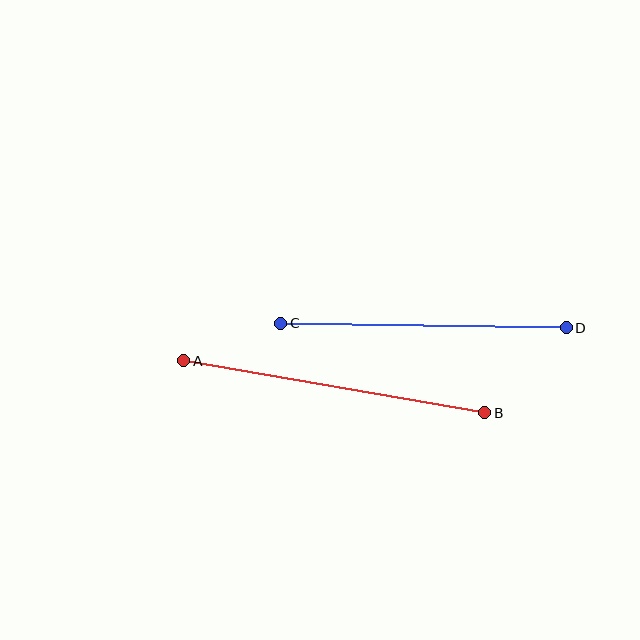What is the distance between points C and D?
The distance is approximately 285 pixels.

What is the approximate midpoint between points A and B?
The midpoint is at approximately (334, 387) pixels.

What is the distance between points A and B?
The distance is approximately 306 pixels.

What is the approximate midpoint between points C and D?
The midpoint is at approximately (424, 325) pixels.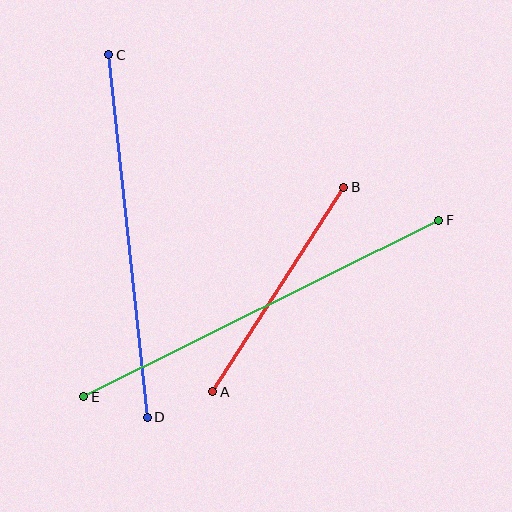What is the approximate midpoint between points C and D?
The midpoint is at approximately (128, 236) pixels.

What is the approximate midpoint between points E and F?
The midpoint is at approximately (261, 308) pixels.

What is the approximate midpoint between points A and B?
The midpoint is at approximately (278, 289) pixels.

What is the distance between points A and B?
The distance is approximately 243 pixels.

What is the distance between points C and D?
The distance is approximately 365 pixels.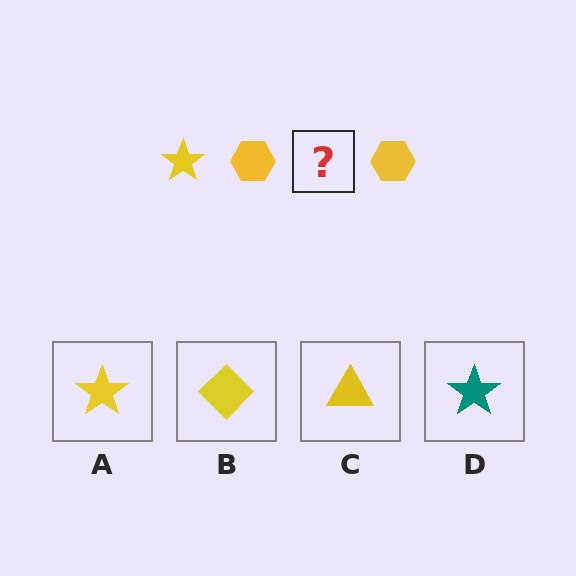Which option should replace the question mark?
Option A.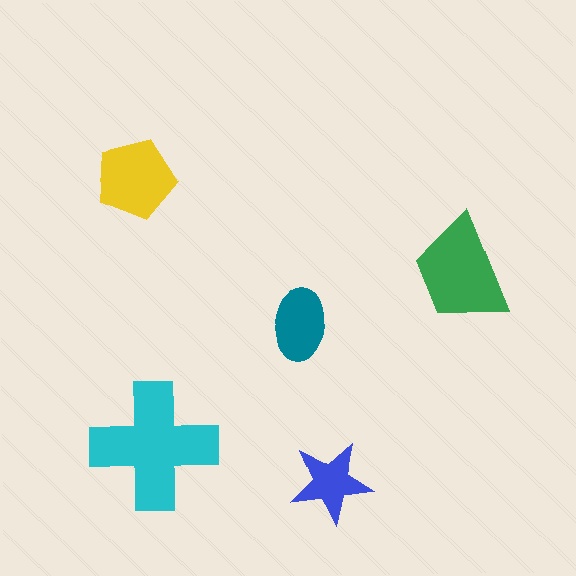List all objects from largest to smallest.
The cyan cross, the green trapezoid, the yellow pentagon, the teal ellipse, the blue star.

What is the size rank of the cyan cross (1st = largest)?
1st.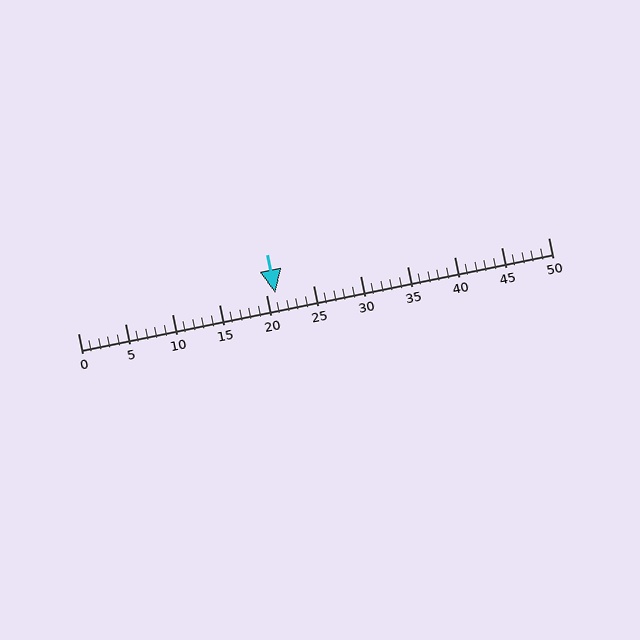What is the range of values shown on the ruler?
The ruler shows values from 0 to 50.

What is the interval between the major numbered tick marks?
The major tick marks are spaced 5 units apart.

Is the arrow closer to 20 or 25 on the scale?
The arrow is closer to 20.